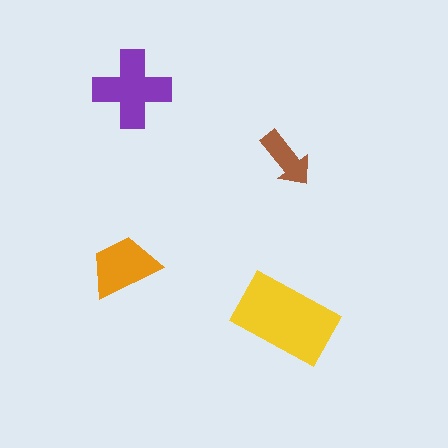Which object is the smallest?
The brown arrow.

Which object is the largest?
The yellow rectangle.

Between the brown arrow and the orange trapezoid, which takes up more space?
The orange trapezoid.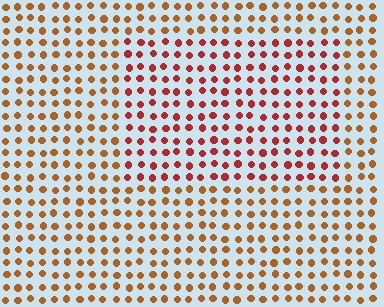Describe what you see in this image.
The image is filled with small brown elements in a uniform arrangement. A rectangle-shaped region is visible where the elements are tinted to a slightly different hue, forming a subtle color boundary.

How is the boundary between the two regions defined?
The boundary is defined purely by a slight shift in hue (about 30 degrees). Spacing, size, and orientation are identical on both sides.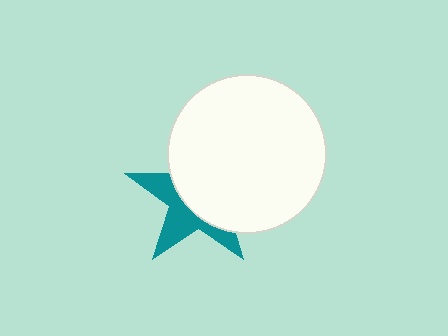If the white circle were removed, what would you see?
You would see the complete teal star.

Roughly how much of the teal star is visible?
A small part of it is visible (roughly 40%).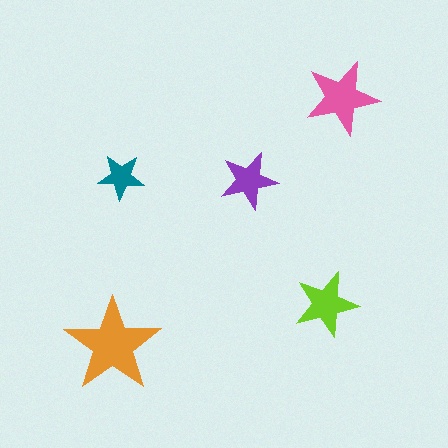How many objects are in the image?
There are 5 objects in the image.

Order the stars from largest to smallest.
the orange one, the pink one, the lime one, the purple one, the teal one.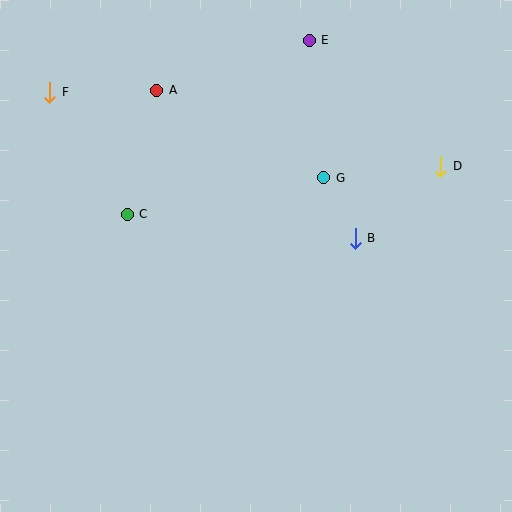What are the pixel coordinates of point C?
Point C is at (127, 214).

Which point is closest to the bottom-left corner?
Point C is closest to the bottom-left corner.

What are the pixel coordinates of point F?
Point F is at (50, 92).